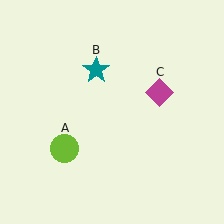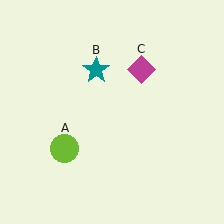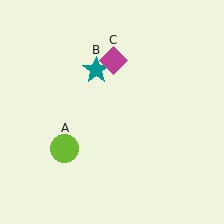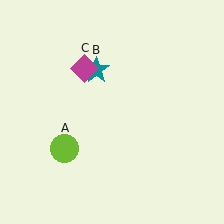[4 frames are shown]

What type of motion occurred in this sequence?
The magenta diamond (object C) rotated counterclockwise around the center of the scene.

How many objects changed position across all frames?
1 object changed position: magenta diamond (object C).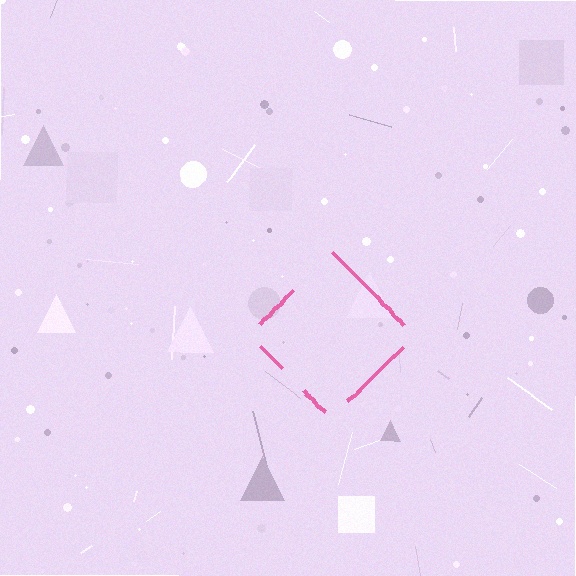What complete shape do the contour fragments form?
The contour fragments form a diamond.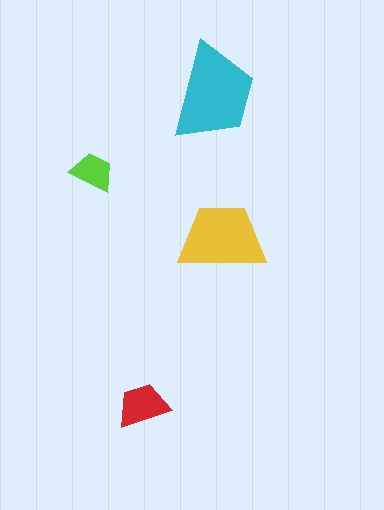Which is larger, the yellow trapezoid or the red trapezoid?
The yellow one.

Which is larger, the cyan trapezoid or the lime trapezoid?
The cyan one.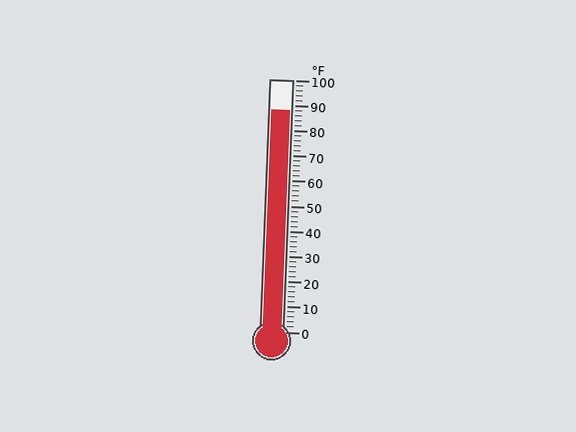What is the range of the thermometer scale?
The thermometer scale ranges from 0°F to 100°F.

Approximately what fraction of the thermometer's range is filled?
The thermometer is filled to approximately 90% of its range.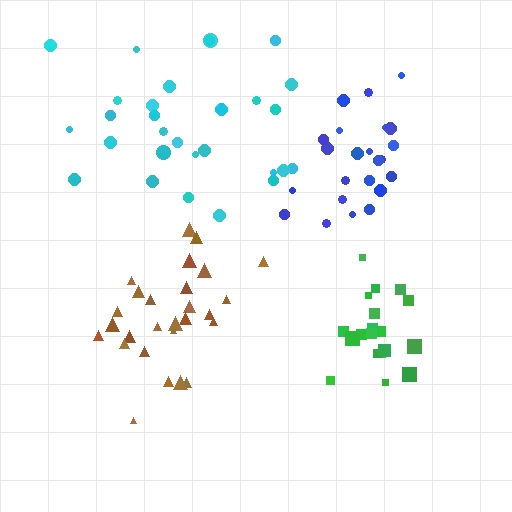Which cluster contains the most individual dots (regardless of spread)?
Cyan (30).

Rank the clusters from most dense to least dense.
blue, green, brown, cyan.